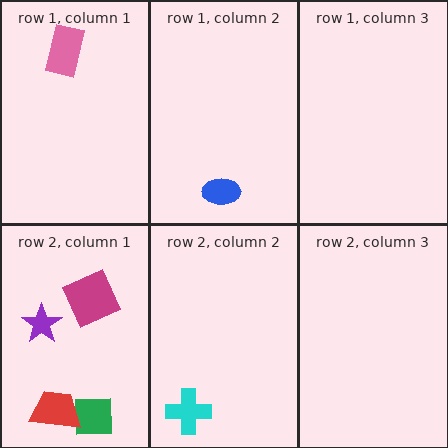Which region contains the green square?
The row 2, column 1 region.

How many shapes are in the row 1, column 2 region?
1.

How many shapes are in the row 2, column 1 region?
4.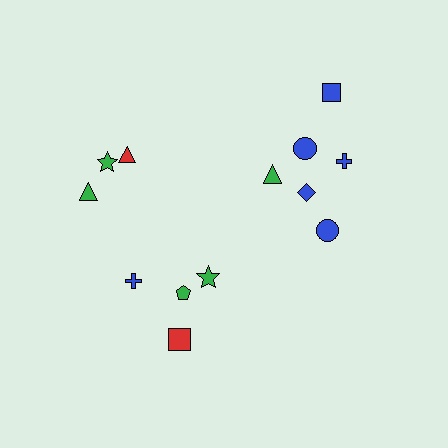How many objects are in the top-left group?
There are 3 objects.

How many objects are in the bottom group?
There are 4 objects.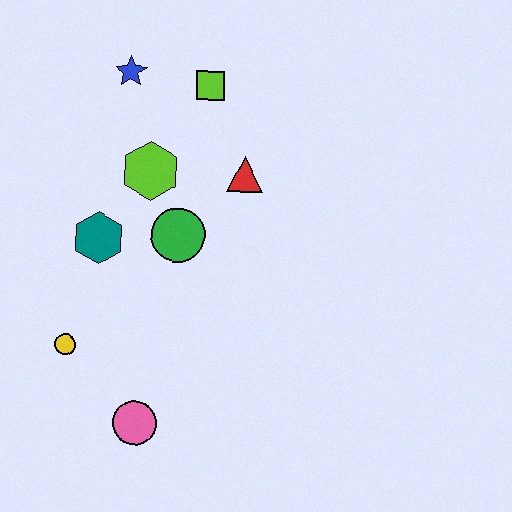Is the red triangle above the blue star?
No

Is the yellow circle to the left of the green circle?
Yes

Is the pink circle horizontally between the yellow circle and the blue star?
No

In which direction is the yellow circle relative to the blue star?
The yellow circle is below the blue star.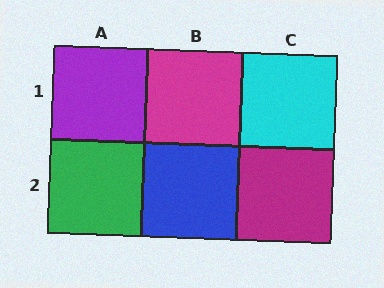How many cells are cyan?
1 cell is cyan.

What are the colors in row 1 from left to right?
Purple, magenta, cyan.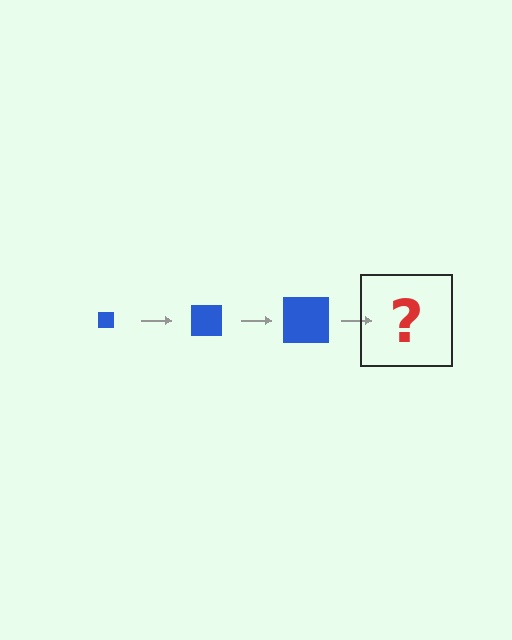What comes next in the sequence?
The next element should be a blue square, larger than the previous one.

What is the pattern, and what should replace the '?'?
The pattern is that the square gets progressively larger each step. The '?' should be a blue square, larger than the previous one.